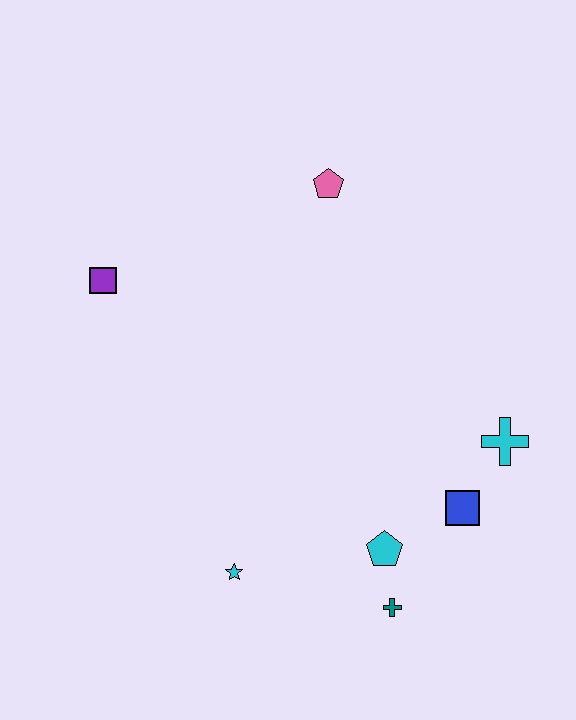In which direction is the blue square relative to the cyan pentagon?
The blue square is to the right of the cyan pentagon.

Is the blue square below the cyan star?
No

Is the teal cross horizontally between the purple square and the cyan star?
No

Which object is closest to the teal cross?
The cyan pentagon is closest to the teal cross.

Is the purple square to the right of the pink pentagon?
No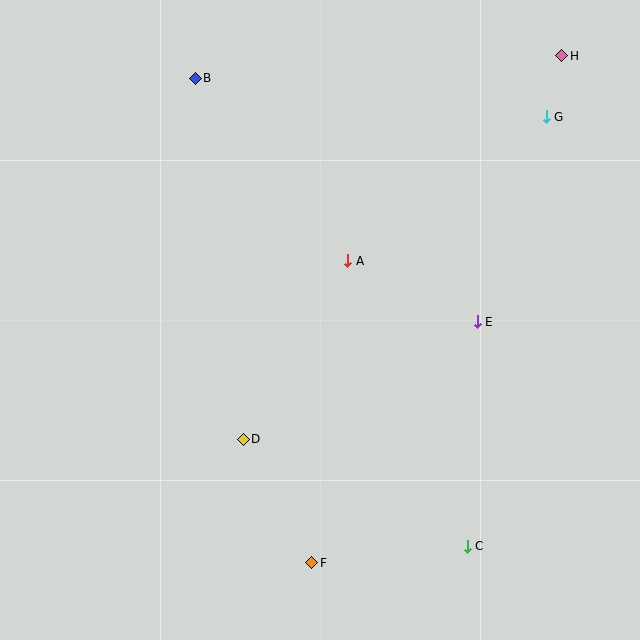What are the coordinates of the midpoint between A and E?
The midpoint between A and E is at (412, 291).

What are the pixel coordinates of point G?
Point G is at (546, 117).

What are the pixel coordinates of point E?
Point E is at (477, 322).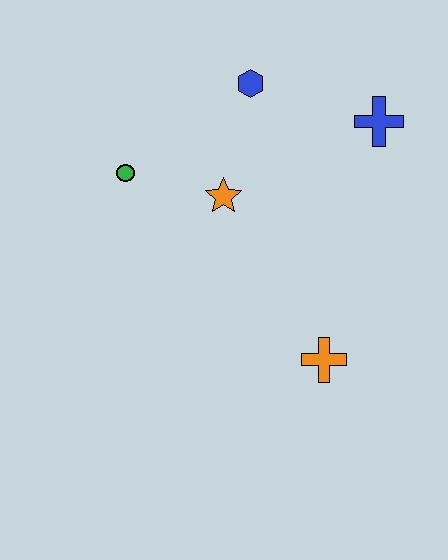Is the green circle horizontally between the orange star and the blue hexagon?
No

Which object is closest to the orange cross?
The orange star is closest to the orange cross.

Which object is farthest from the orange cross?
The blue hexagon is farthest from the orange cross.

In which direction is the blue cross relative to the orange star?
The blue cross is to the right of the orange star.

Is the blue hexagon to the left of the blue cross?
Yes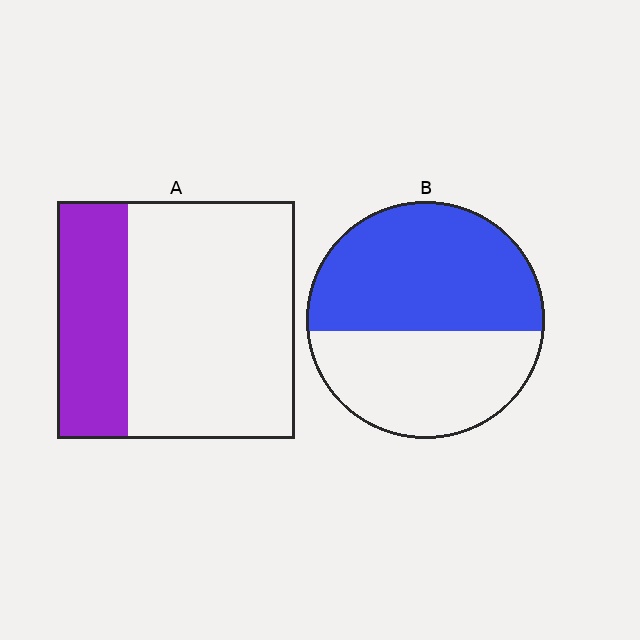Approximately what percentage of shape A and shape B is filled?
A is approximately 30% and B is approximately 55%.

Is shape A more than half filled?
No.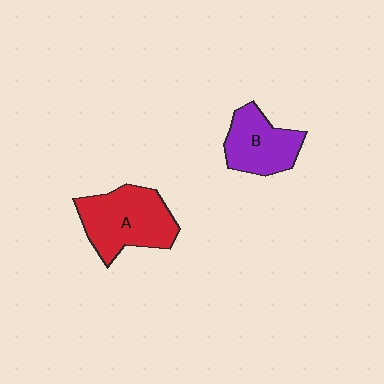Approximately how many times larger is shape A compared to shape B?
Approximately 1.4 times.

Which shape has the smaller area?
Shape B (purple).